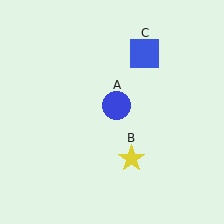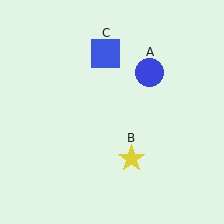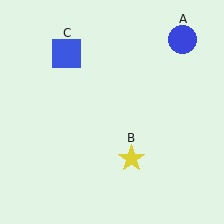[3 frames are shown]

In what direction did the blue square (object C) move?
The blue square (object C) moved left.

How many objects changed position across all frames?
2 objects changed position: blue circle (object A), blue square (object C).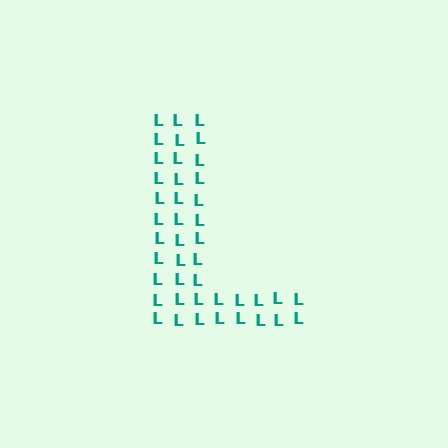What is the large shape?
The large shape is the letter L.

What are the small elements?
The small elements are letter L's.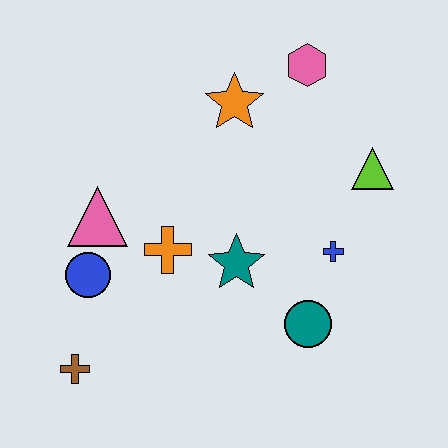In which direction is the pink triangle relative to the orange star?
The pink triangle is to the left of the orange star.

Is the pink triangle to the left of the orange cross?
Yes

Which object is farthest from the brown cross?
The pink hexagon is farthest from the brown cross.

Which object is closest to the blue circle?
The pink triangle is closest to the blue circle.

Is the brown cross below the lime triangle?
Yes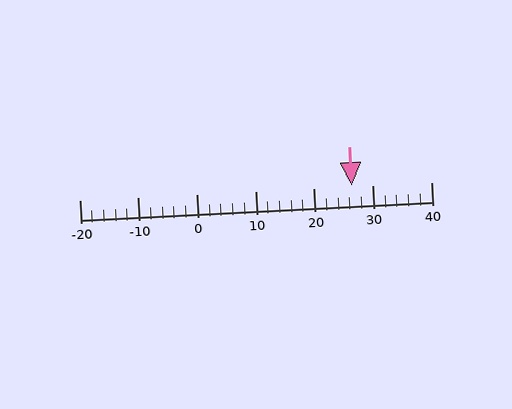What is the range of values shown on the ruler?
The ruler shows values from -20 to 40.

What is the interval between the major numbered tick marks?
The major tick marks are spaced 10 units apart.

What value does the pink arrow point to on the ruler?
The pink arrow points to approximately 26.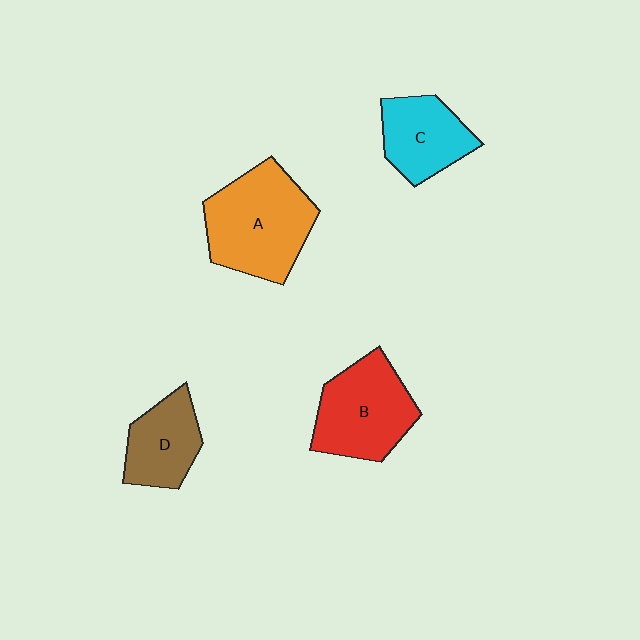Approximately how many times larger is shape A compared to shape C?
Approximately 1.6 times.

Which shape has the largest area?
Shape A (orange).